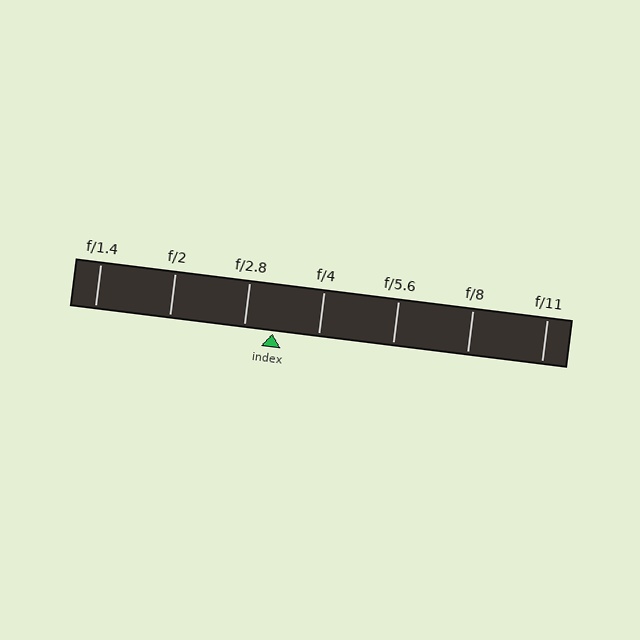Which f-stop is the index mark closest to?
The index mark is closest to f/2.8.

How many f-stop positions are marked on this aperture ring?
There are 7 f-stop positions marked.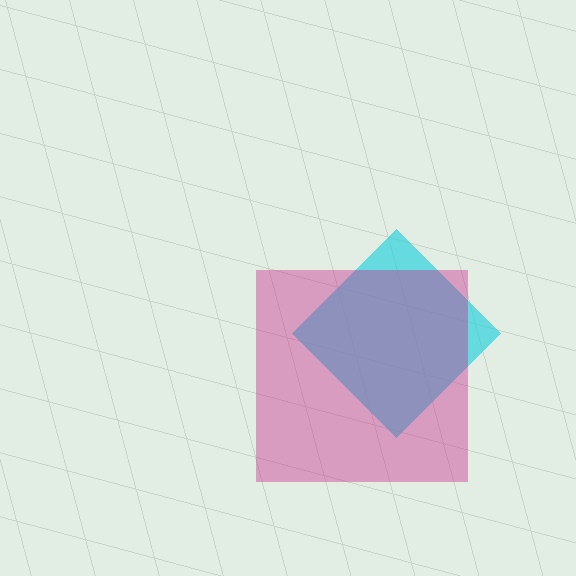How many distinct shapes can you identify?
There are 2 distinct shapes: a cyan diamond, a magenta square.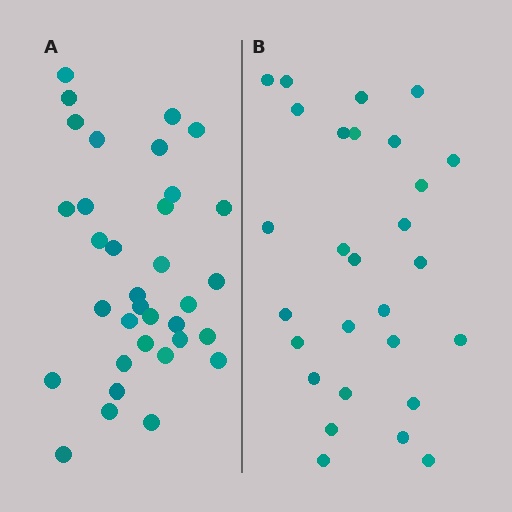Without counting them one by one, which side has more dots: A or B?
Region A (the left region) has more dots.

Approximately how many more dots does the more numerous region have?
Region A has about 6 more dots than region B.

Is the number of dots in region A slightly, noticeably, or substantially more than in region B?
Region A has only slightly more — the two regions are fairly close. The ratio is roughly 1.2 to 1.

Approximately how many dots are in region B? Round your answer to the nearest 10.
About 30 dots. (The exact count is 28, which rounds to 30.)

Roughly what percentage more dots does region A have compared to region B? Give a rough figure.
About 20% more.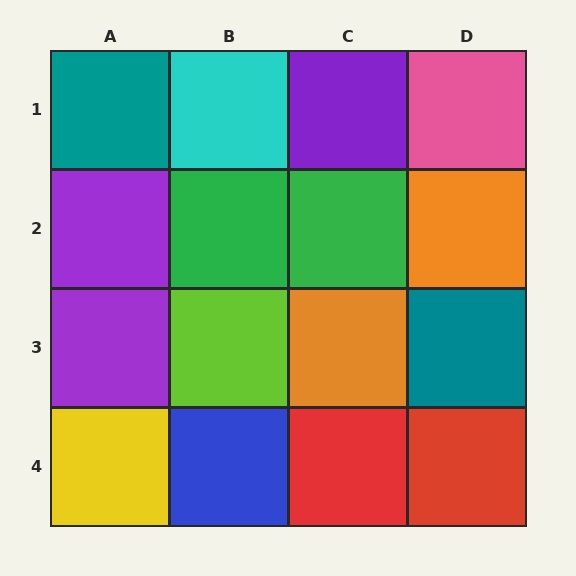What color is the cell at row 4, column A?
Yellow.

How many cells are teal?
2 cells are teal.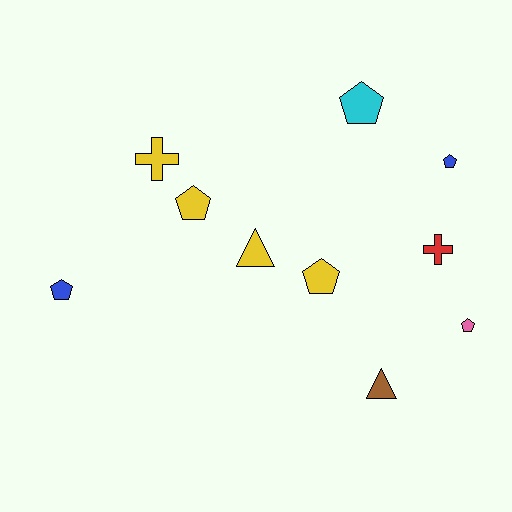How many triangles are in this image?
There are 2 triangles.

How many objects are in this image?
There are 10 objects.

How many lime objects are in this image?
There are no lime objects.